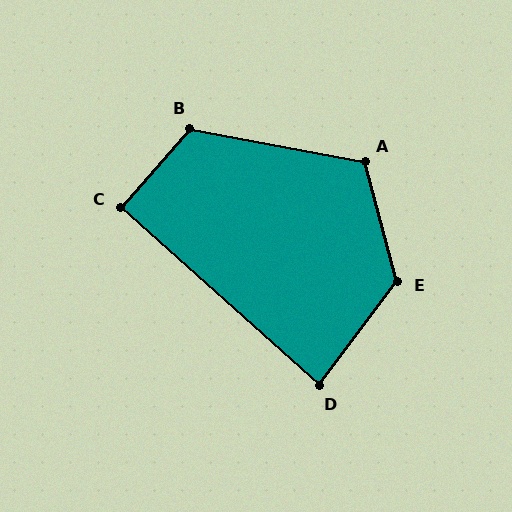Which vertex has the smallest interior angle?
D, at approximately 85 degrees.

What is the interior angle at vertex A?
Approximately 116 degrees (obtuse).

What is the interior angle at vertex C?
Approximately 91 degrees (approximately right).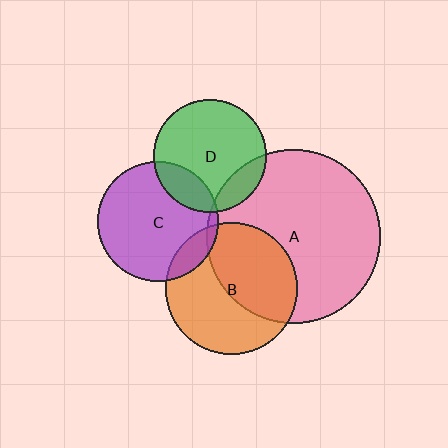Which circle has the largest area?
Circle A (pink).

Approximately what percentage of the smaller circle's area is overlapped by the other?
Approximately 5%.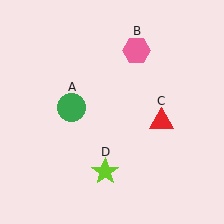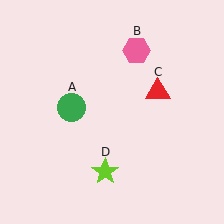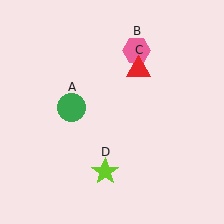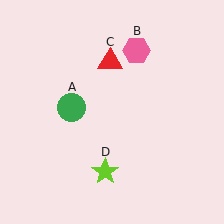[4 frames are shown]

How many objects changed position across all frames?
1 object changed position: red triangle (object C).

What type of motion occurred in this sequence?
The red triangle (object C) rotated counterclockwise around the center of the scene.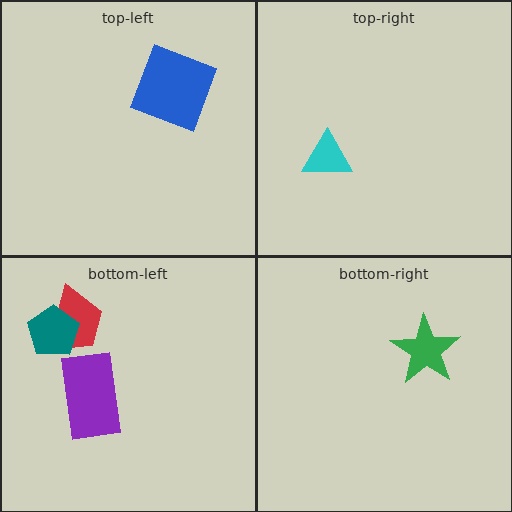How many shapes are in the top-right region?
1.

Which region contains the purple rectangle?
The bottom-left region.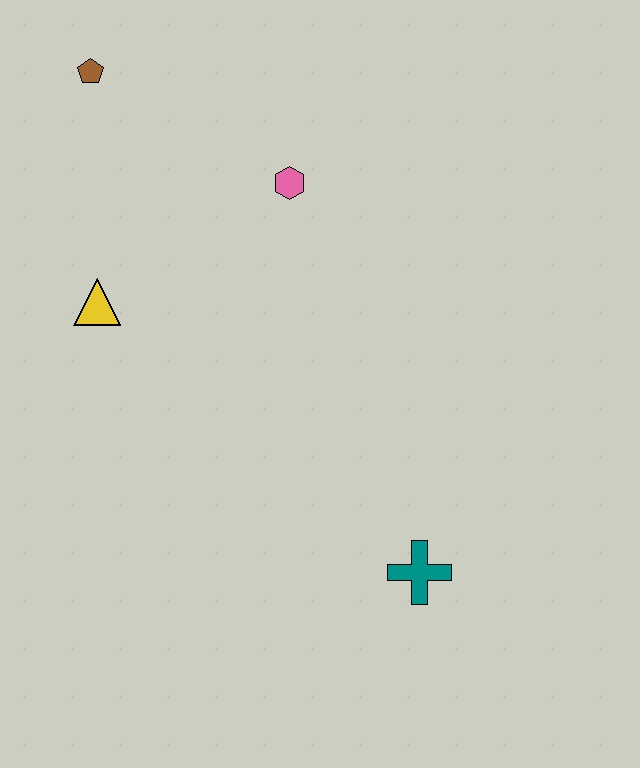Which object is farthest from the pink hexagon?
The teal cross is farthest from the pink hexagon.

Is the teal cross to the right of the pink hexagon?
Yes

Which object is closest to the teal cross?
The pink hexagon is closest to the teal cross.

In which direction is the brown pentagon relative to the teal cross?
The brown pentagon is above the teal cross.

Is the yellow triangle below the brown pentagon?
Yes